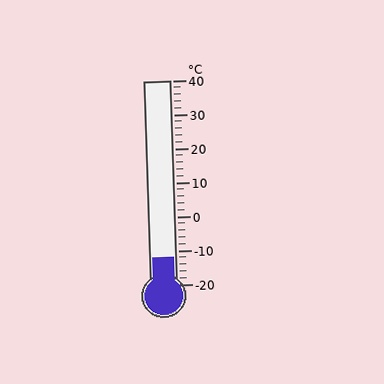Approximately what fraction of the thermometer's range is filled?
The thermometer is filled to approximately 15% of its range.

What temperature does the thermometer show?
The thermometer shows approximately -12°C.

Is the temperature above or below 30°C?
The temperature is below 30°C.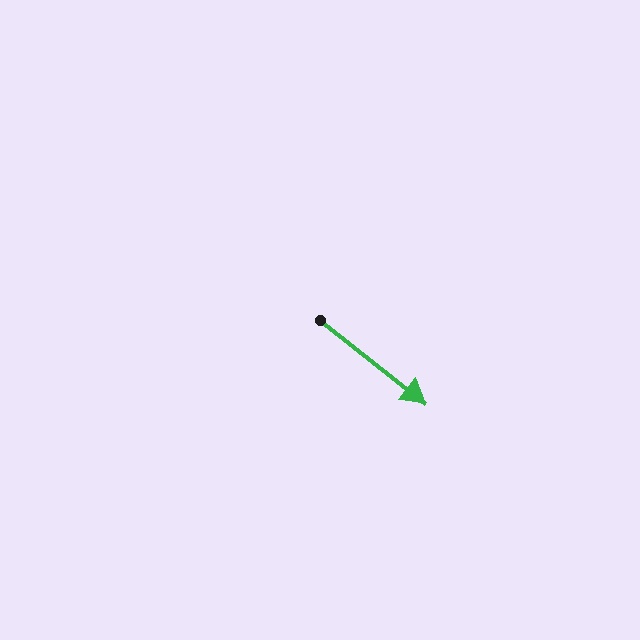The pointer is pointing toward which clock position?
Roughly 4 o'clock.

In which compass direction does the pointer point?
Southeast.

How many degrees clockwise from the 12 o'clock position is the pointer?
Approximately 128 degrees.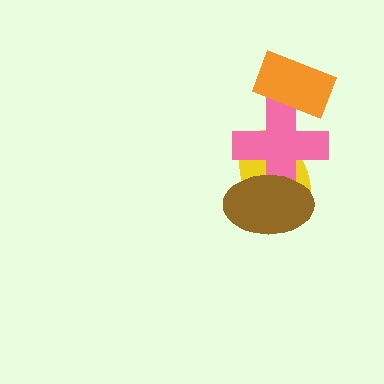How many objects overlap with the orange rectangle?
1 object overlaps with the orange rectangle.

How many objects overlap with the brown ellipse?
2 objects overlap with the brown ellipse.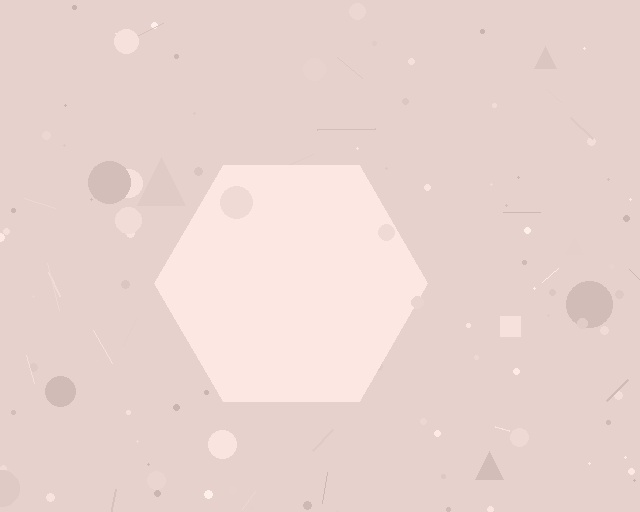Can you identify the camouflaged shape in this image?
The camouflaged shape is a hexagon.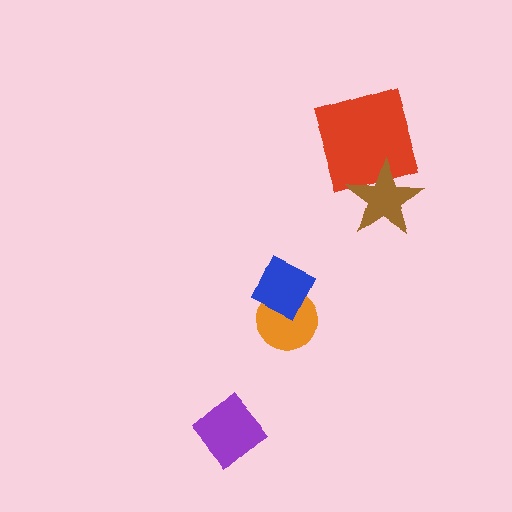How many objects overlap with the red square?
1 object overlaps with the red square.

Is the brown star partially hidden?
No, no other shape covers it.